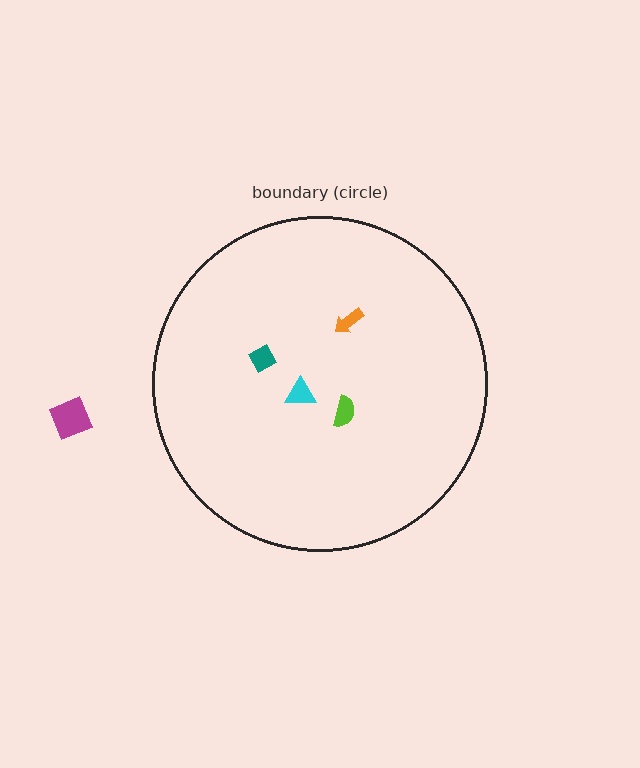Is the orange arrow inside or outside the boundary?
Inside.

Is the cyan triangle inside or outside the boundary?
Inside.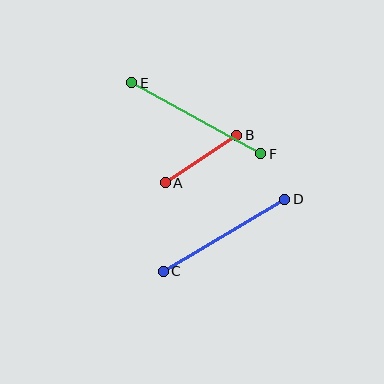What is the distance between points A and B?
The distance is approximately 86 pixels.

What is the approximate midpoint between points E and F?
The midpoint is at approximately (196, 118) pixels.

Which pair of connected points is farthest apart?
Points E and F are farthest apart.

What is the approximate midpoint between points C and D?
The midpoint is at approximately (224, 235) pixels.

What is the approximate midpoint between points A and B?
The midpoint is at approximately (201, 159) pixels.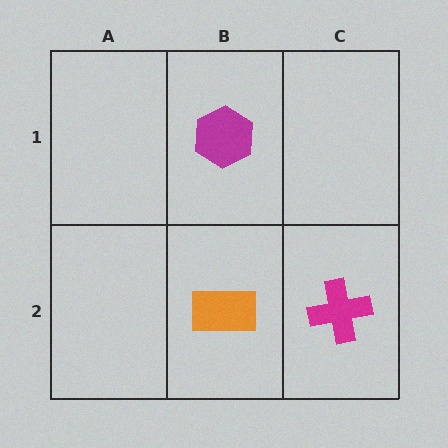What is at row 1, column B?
A magenta hexagon.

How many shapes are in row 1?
1 shape.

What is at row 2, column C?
A magenta cross.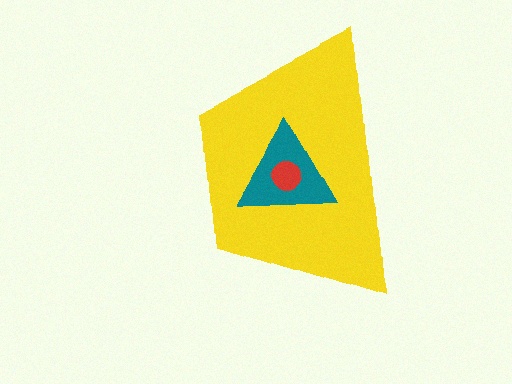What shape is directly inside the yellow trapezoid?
The teal triangle.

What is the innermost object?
The red circle.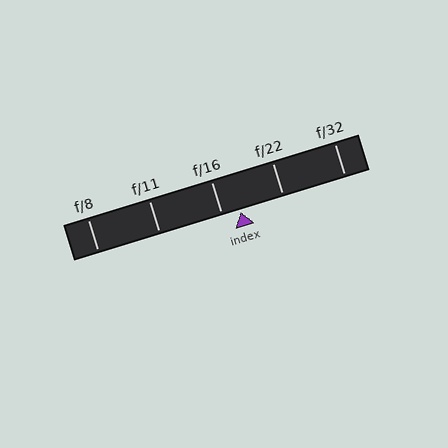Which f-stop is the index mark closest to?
The index mark is closest to f/16.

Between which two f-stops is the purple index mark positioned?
The index mark is between f/16 and f/22.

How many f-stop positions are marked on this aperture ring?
There are 5 f-stop positions marked.